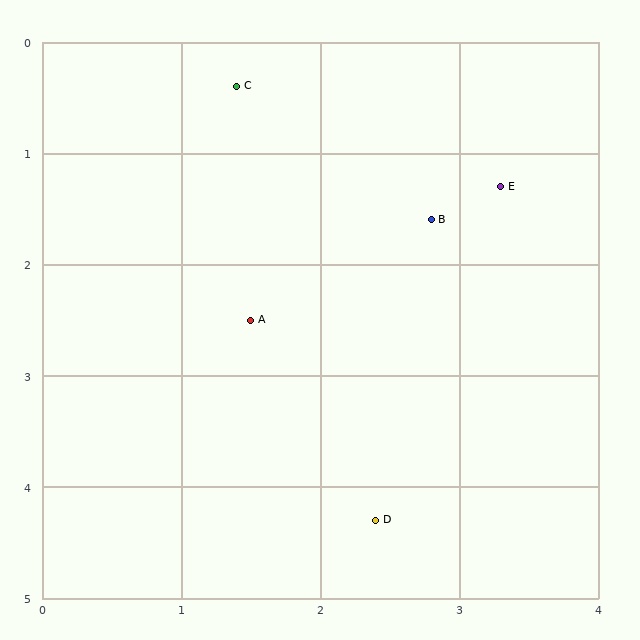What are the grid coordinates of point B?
Point B is at approximately (2.8, 1.6).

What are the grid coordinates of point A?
Point A is at approximately (1.5, 2.5).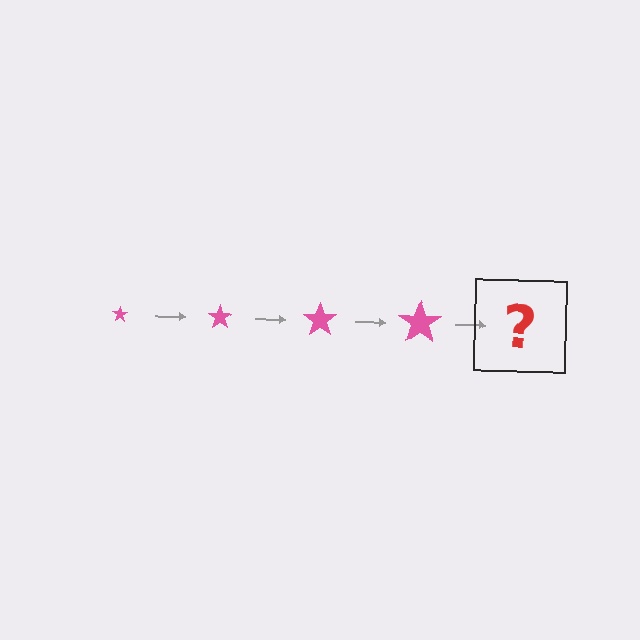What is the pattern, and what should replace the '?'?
The pattern is that the star gets progressively larger each step. The '?' should be a pink star, larger than the previous one.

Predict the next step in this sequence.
The next step is a pink star, larger than the previous one.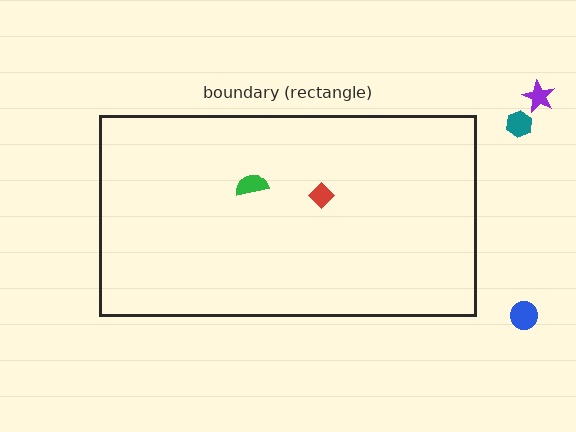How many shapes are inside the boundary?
2 inside, 3 outside.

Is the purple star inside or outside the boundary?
Outside.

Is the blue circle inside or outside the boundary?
Outside.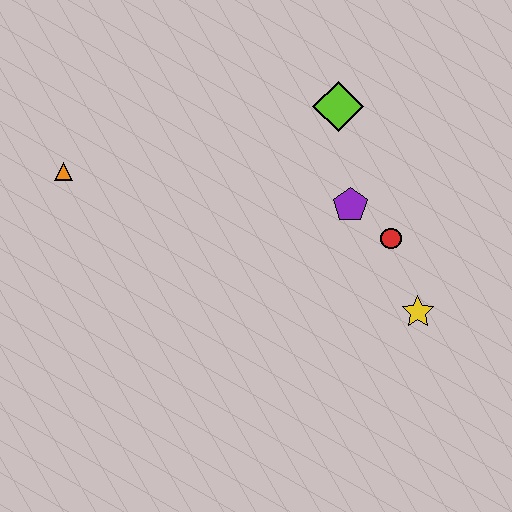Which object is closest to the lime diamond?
The purple pentagon is closest to the lime diamond.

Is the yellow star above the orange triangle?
No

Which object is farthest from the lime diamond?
The orange triangle is farthest from the lime diamond.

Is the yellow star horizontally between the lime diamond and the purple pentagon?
No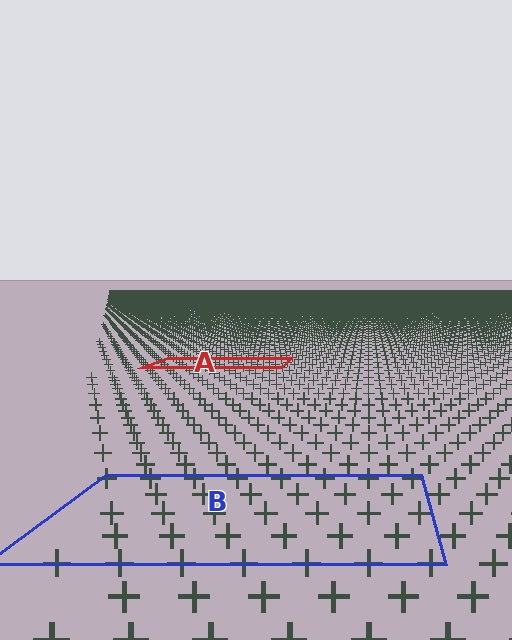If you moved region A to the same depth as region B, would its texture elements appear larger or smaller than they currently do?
They would appear larger. At a closer depth, the same texture elements are projected at a bigger on-screen size.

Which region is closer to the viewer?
Region B is closer. The texture elements there are larger and more spread out.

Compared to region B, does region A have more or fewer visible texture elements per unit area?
Region A has more texture elements per unit area — they are packed more densely because it is farther away.